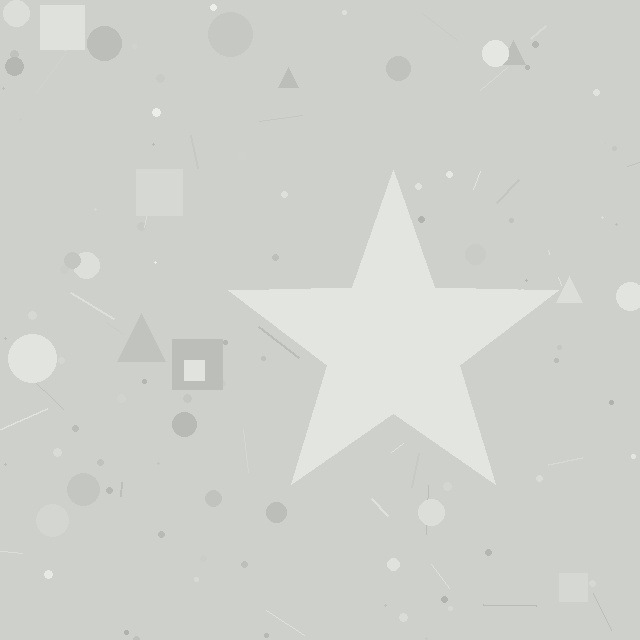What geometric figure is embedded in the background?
A star is embedded in the background.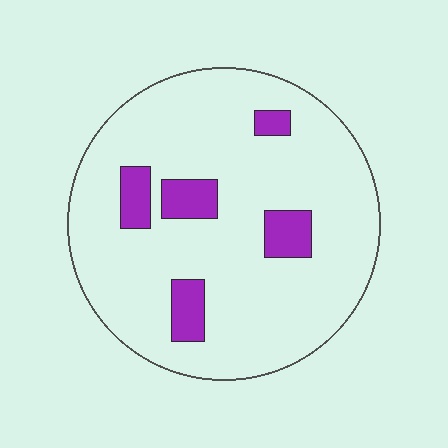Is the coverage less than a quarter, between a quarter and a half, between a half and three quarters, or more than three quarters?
Less than a quarter.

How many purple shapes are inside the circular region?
5.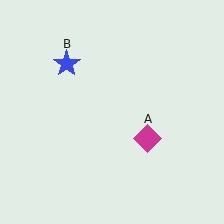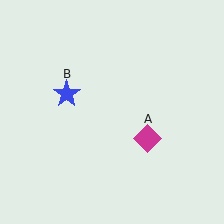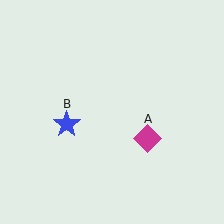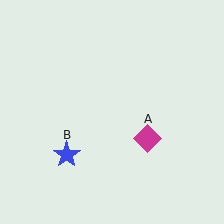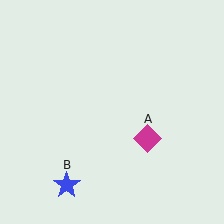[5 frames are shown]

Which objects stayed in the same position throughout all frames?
Magenta diamond (object A) remained stationary.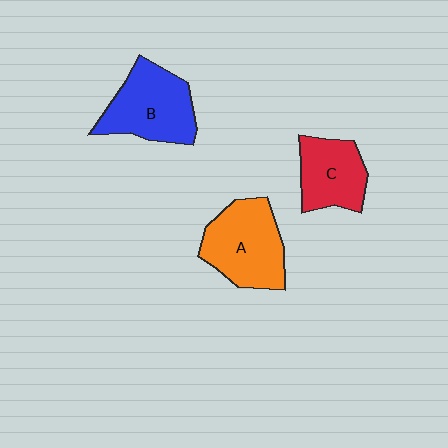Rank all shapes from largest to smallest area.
From largest to smallest: A (orange), B (blue), C (red).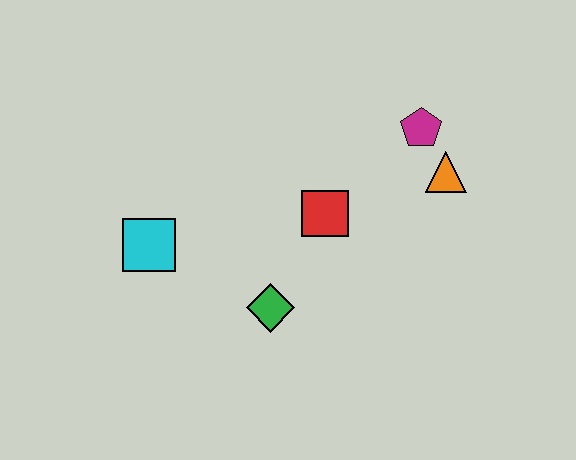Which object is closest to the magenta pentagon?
The orange triangle is closest to the magenta pentagon.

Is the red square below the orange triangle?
Yes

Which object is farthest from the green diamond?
The magenta pentagon is farthest from the green diamond.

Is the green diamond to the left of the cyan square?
No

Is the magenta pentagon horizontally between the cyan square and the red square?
No